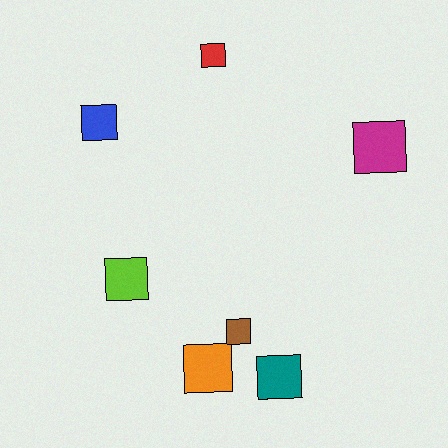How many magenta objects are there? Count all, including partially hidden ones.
There is 1 magenta object.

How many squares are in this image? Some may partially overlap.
There are 7 squares.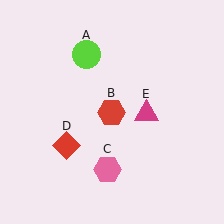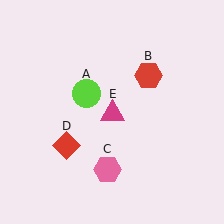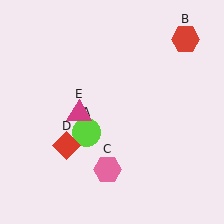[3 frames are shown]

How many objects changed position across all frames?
3 objects changed position: lime circle (object A), red hexagon (object B), magenta triangle (object E).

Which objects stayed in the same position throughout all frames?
Pink hexagon (object C) and red diamond (object D) remained stationary.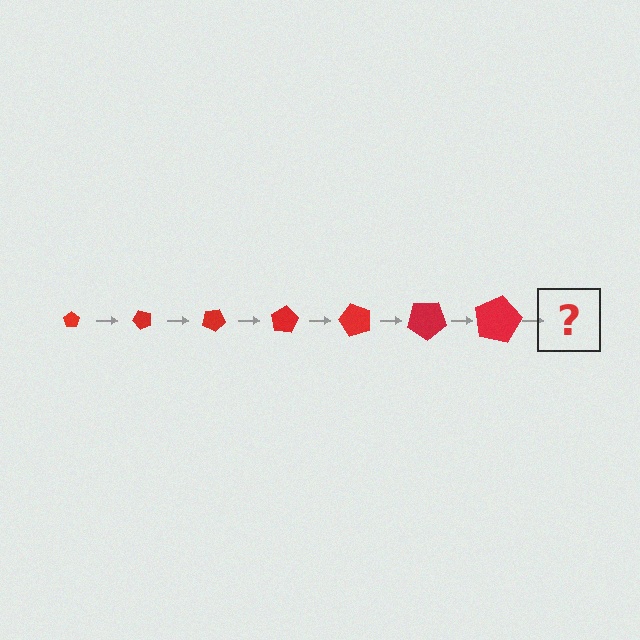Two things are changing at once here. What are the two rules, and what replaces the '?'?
The two rules are that the pentagon grows larger each step and it rotates 50 degrees each step. The '?' should be a pentagon, larger than the previous one and rotated 350 degrees from the start.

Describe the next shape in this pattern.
It should be a pentagon, larger than the previous one and rotated 350 degrees from the start.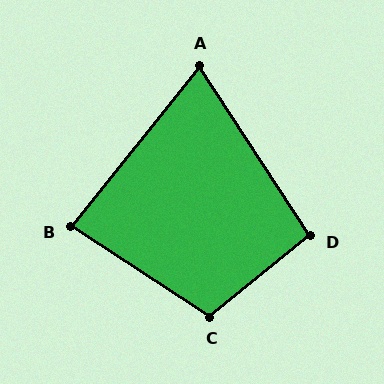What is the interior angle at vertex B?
Approximately 84 degrees (acute).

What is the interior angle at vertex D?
Approximately 96 degrees (obtuse).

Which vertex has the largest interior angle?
C, at approximately 108 degrees.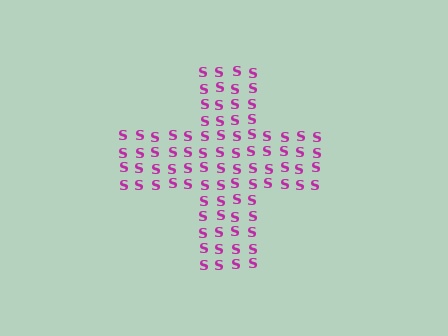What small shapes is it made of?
It is made of small letter S's.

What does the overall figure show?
The overall figure shows a cross.